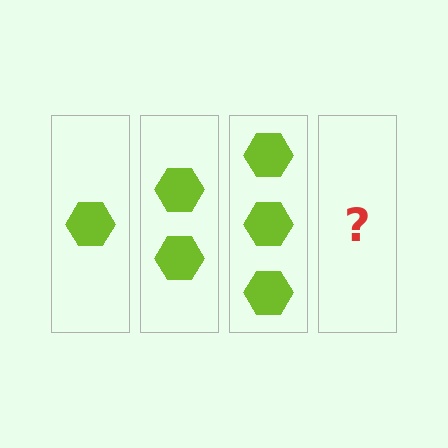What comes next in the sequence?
The next element should be 4 hexagons.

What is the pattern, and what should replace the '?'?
The pattern is that each step adds one more hexagon. The '?' should be 4 hexagons.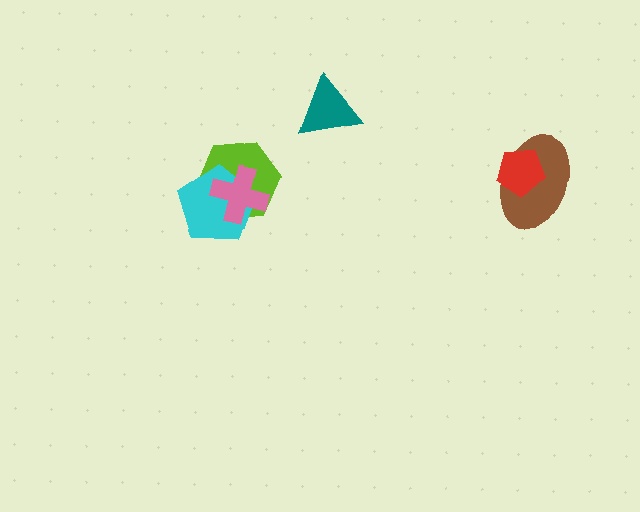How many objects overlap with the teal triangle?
0 objects overlap with the teal triangle.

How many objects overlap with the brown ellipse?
1 object overlaps with the brown ellipse.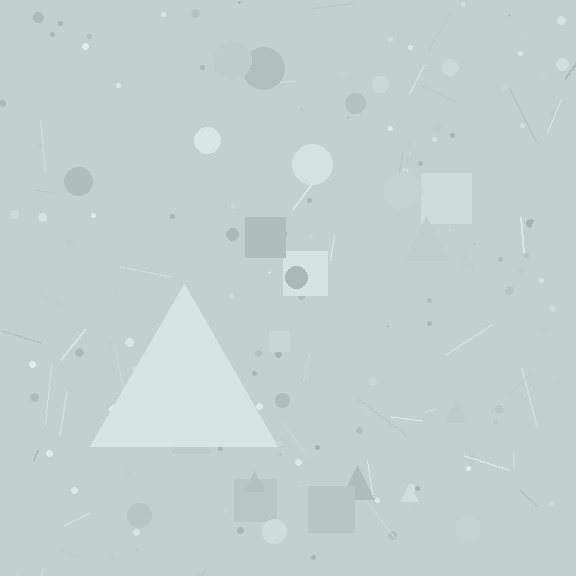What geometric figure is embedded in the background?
A triangle is embedded in the background.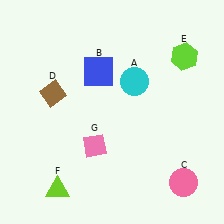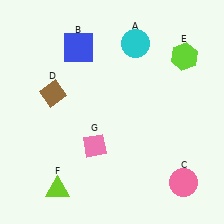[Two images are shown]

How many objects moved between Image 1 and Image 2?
2 objects moved between the two images.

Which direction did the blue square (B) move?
The blue square (B) moved up.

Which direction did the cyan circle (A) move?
The cyan circle (A) moved up.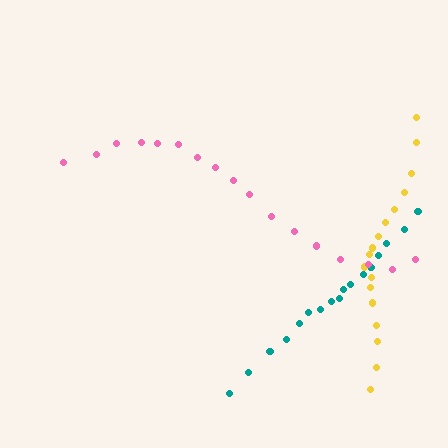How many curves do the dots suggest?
There are 3 distinct paths.